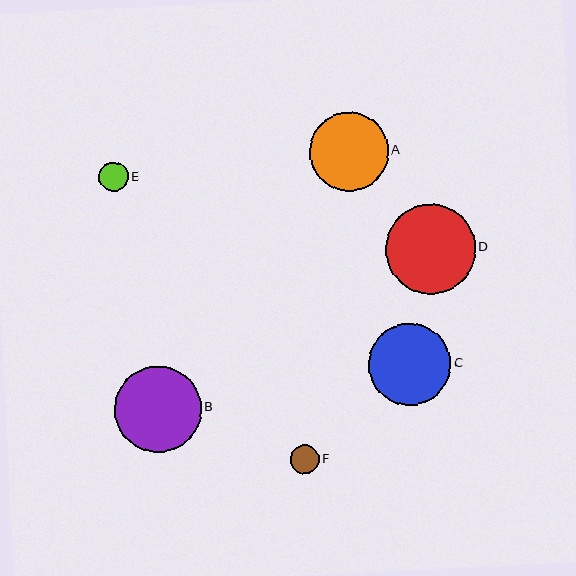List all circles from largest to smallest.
From largest to smallest: D, B, C, A, E, F.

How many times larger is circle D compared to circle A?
Circle D is approximately 1.1 times the size of circle A.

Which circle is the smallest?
Circle F is the smallest with a size of approximately 29 pixels.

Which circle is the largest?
Circle D is the largest with a size of approximately 90 pixels.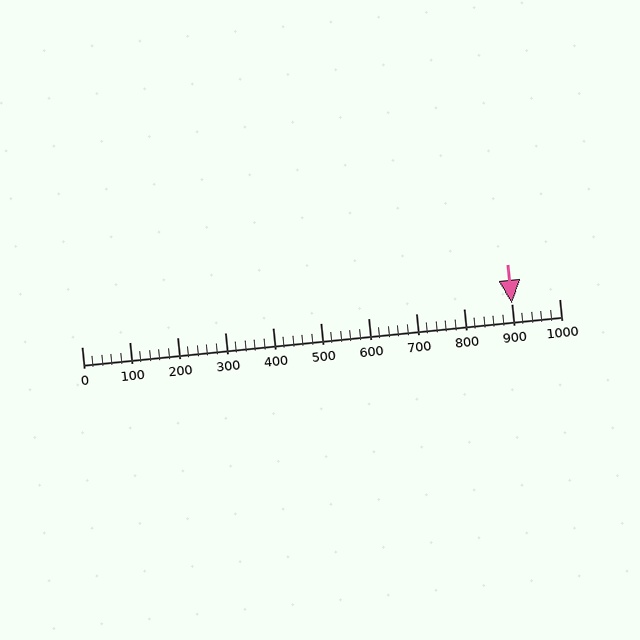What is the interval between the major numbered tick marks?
The major tick marks are spaced 100 units apart.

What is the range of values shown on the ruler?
The ruler shows values from 0 to 1000.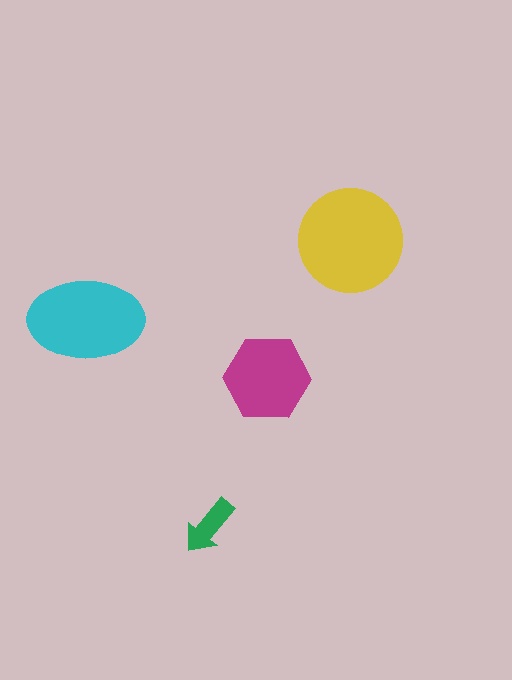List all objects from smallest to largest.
The green arrow, the magenta hexagon, the cyan ellipse, the yellow circle.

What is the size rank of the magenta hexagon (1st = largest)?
3rd.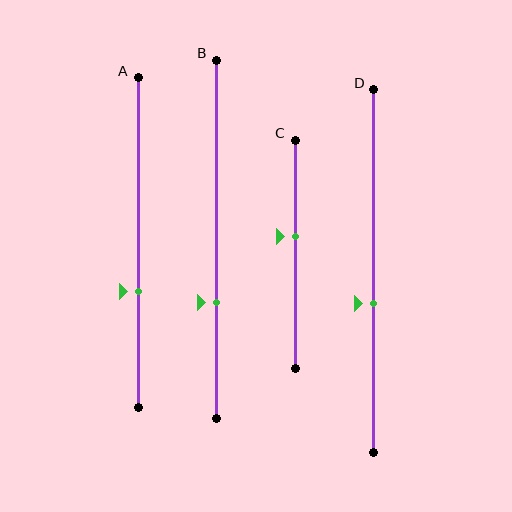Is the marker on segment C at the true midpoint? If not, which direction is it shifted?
No, the marker on segment C is shifted upward by about 8% of the segment length.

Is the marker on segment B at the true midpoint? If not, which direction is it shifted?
No, the marker on segment B is shifted downward by about 17% of the segment length.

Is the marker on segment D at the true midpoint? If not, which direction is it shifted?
No, the marker on segment D is shifted downward by about 9% of the segment length.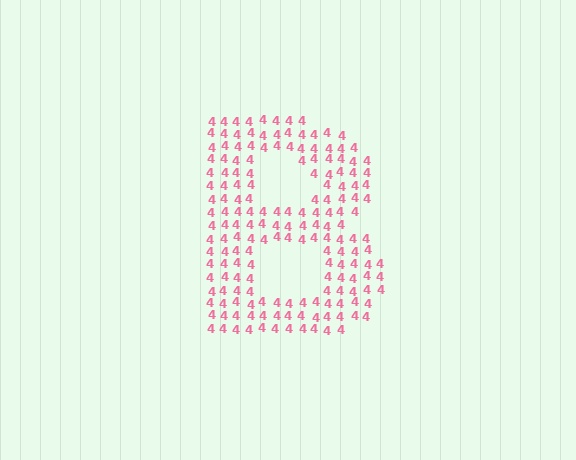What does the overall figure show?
The overall figure shows the letter B.